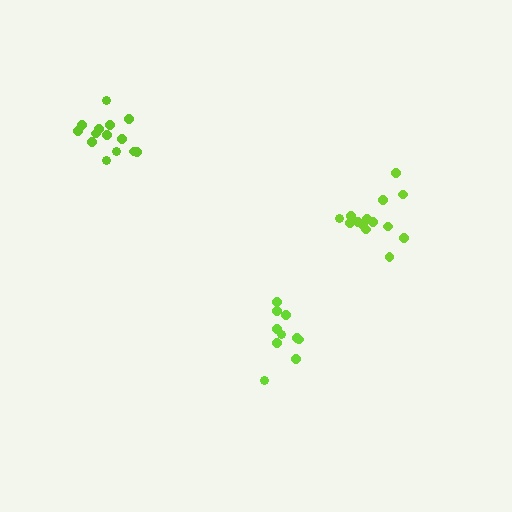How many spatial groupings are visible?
There are 3 spatial groupings.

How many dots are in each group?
Group 1: 14 dots, Group 2: 10 dots, Group 3: 14 dots (38 total).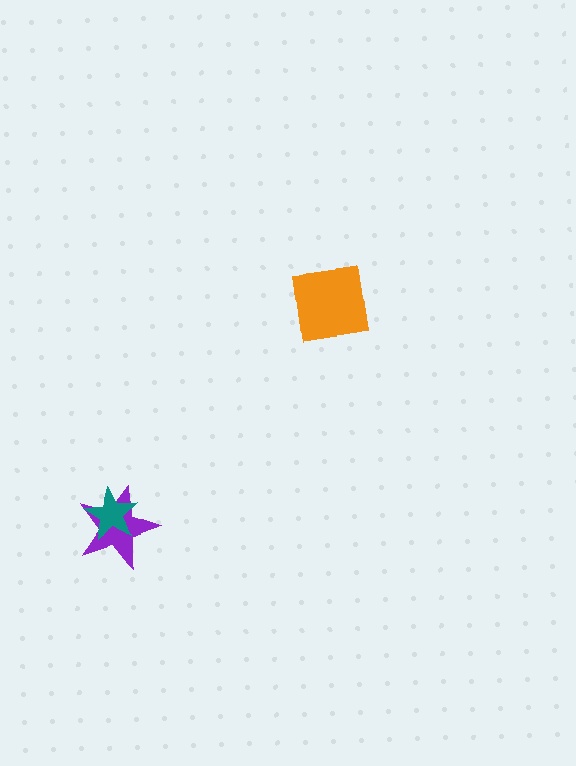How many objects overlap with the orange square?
0 objects overlap with the orange square.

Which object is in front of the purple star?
The teal star is in front of the purple star.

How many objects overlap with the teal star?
1 object overlaps with the teal star.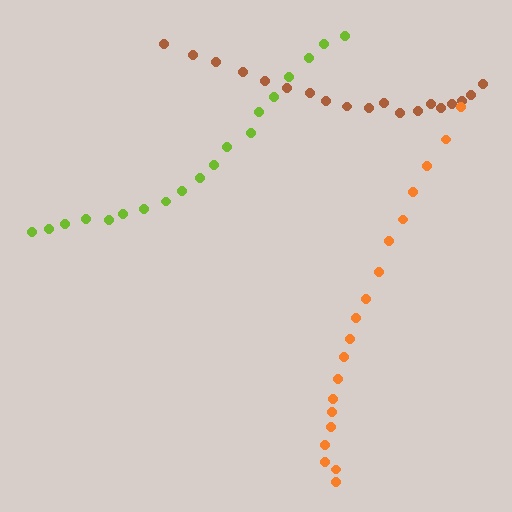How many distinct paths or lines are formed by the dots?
There are 3 distinct paths.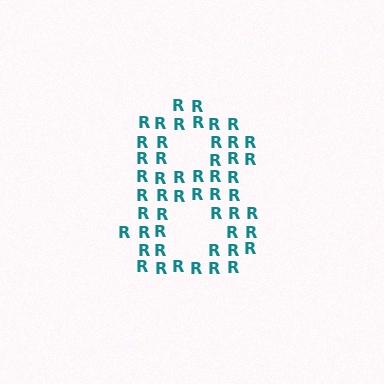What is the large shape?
The large shape is the digit 8.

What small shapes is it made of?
It is made of small letter R's.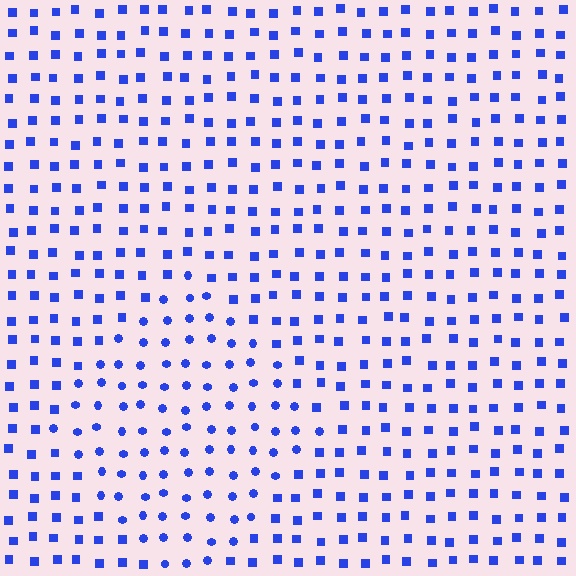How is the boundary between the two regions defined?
The boundary is defined by a change in element shape: circles inside vs. squares outside. All elements share the same color and spacing.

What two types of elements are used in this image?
The image uses circles inside the diamond region and squares outside it.